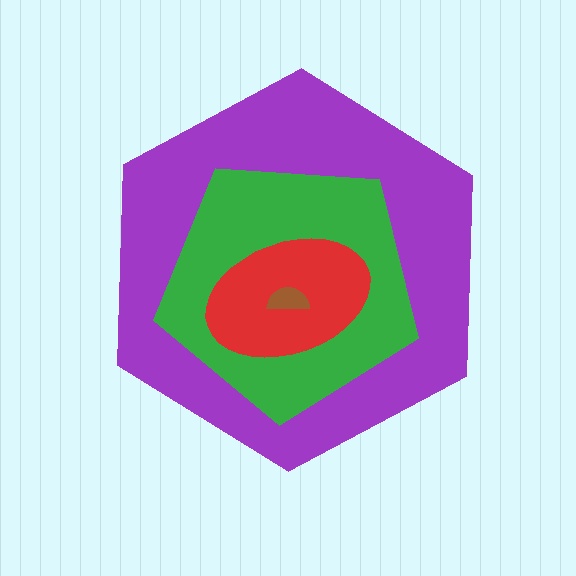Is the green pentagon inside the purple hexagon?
Yes.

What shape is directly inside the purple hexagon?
The green pentagon.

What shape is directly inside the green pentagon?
The red ellipse.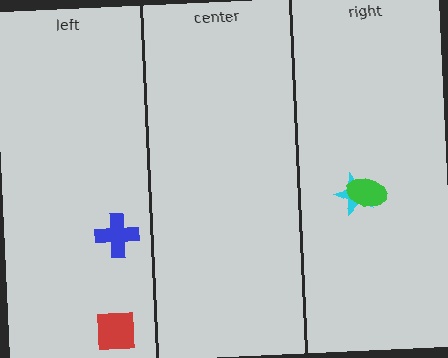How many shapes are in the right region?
2.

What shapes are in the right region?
The cyan star, the green ellipse.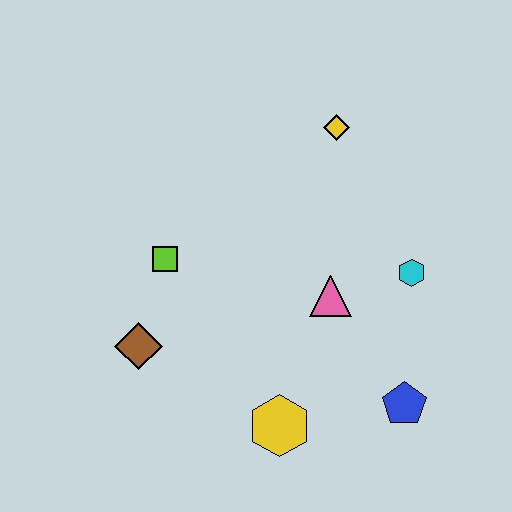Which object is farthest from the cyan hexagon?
The brown diamond is farthest from the cyan hexagon.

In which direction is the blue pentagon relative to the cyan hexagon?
The blue pentagon is below the cyan hexagon.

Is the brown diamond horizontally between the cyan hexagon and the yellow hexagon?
No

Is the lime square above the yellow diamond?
No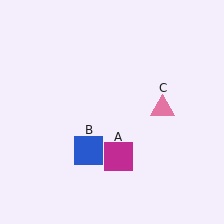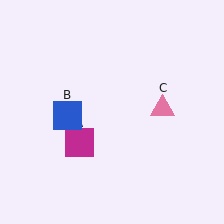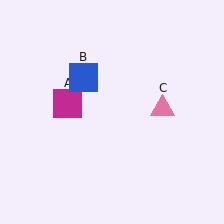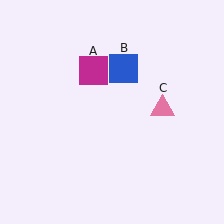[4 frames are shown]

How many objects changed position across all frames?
2 objects changed position: magenta square (object A), blue square (object B).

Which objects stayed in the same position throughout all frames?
Pink triangle (object C) remained stationary.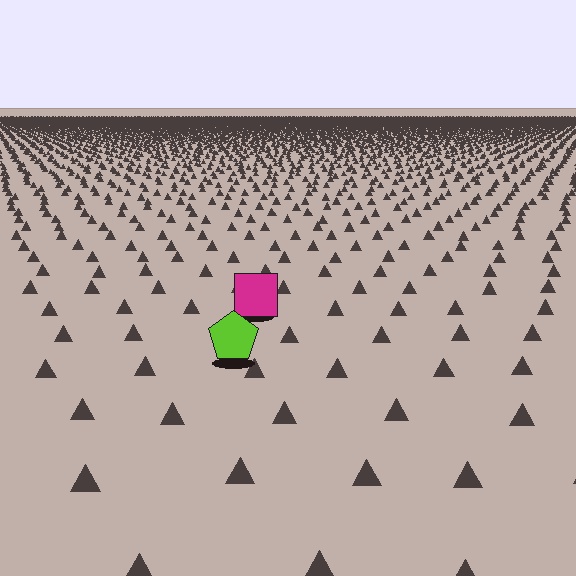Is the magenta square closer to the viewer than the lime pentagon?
No. The lime pentagon is closer — you can tell from the texture gradient: the ground texture is coarser near it.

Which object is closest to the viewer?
The lime pentagon is closest. The texture marks near it are larger and more spread out.